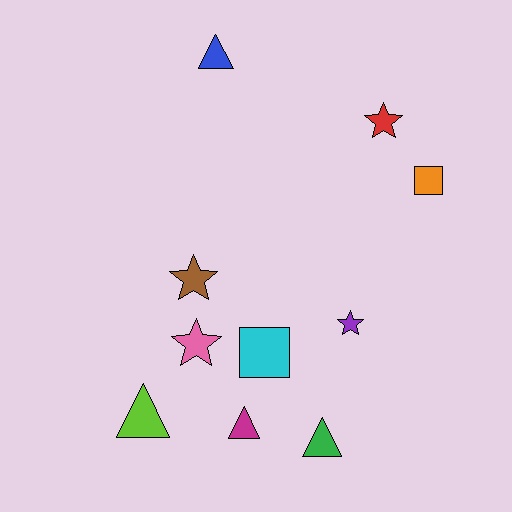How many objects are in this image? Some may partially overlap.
There are 10 objects.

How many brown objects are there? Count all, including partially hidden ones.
There is 1 brown object.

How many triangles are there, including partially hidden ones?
There are 4 triangles.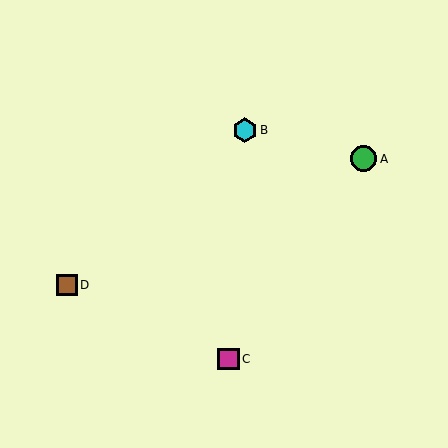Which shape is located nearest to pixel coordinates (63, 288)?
The brown square (labeled D) at (67, 285) is nearest to that location.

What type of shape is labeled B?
Shape B is a cyan hexagon.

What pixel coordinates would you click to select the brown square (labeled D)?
Click at (67, 285) to select the brown square D.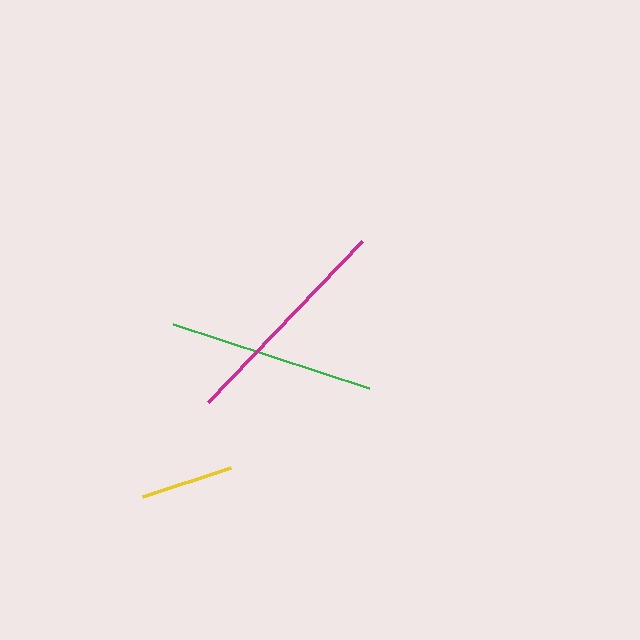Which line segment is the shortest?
The yellow line is the shortest at approximately 93 pixels.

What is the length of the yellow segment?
The yellow segment is approximately 93 pixels long.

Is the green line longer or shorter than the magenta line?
The magenta line is longer than the green line.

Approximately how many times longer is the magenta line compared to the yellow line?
The magenta line is approximately 2.4 times the length of the yellow line.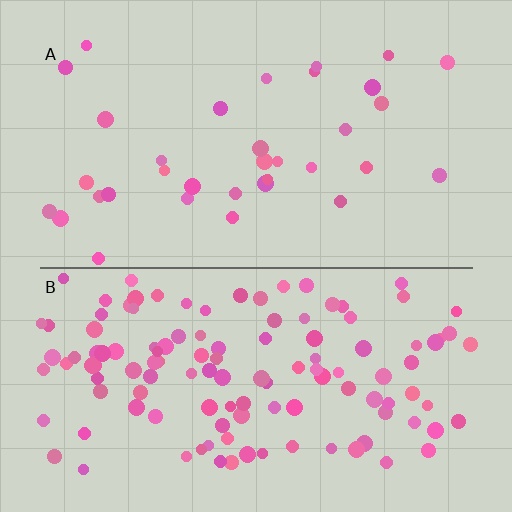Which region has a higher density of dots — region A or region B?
B (the bottom).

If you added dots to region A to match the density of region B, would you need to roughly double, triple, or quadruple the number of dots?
Approximately quadruple.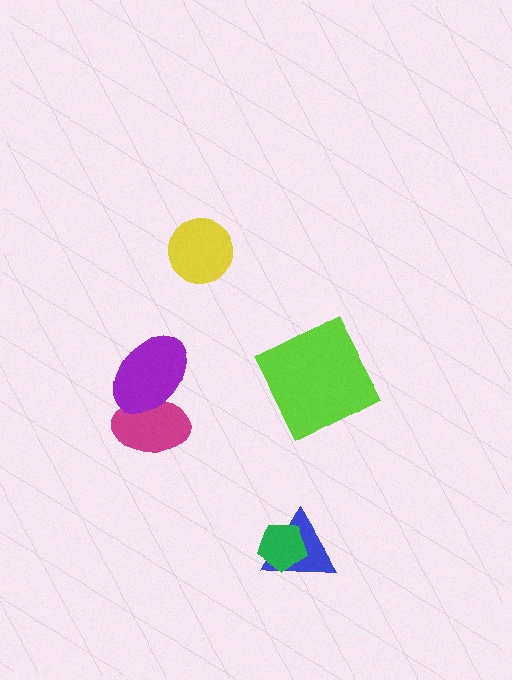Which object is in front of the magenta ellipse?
The purple ellipse is in front of the magenta ellipse.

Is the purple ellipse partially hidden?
No, no other shape covers it.